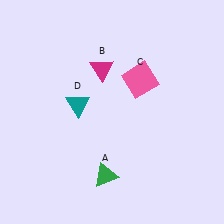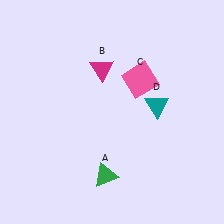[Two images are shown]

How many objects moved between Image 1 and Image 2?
1 object moved between the two images.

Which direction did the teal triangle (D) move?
The teal triangle (D) moved right.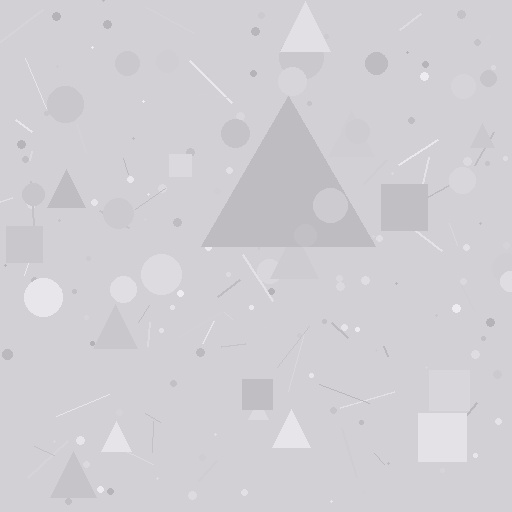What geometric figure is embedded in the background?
A triangle is embedded in the background.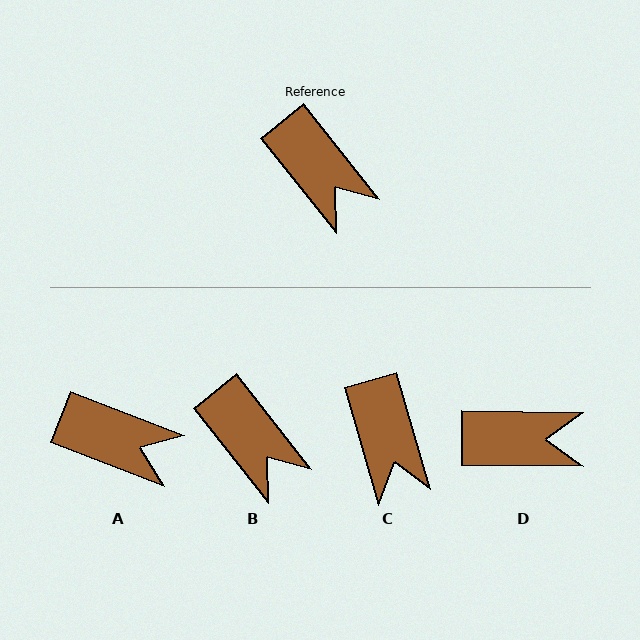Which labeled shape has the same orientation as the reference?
B.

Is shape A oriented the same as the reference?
No, it is off by about 31 degrees.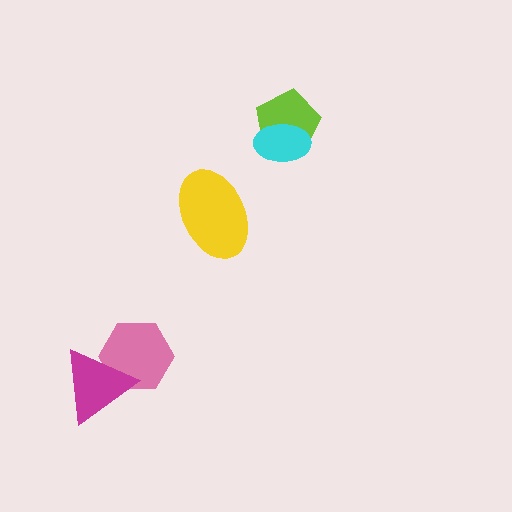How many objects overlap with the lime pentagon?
1 object overlaps with the lime pentagon.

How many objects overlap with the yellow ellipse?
0 objects overlap with the yellow ellipse.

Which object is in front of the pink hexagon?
The magenta triangle is in front of the pink hexagon.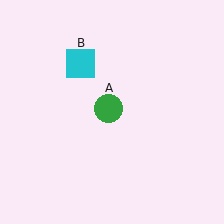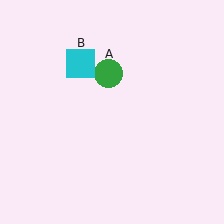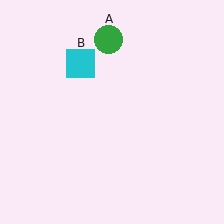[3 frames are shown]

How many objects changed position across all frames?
1 object changed position: green circle (object A).